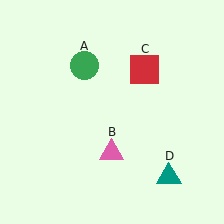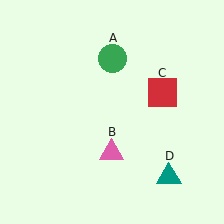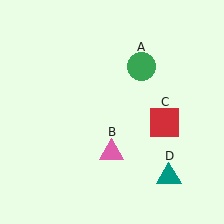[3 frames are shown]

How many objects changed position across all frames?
2 objects changed position: green circle (object A), red square (object C).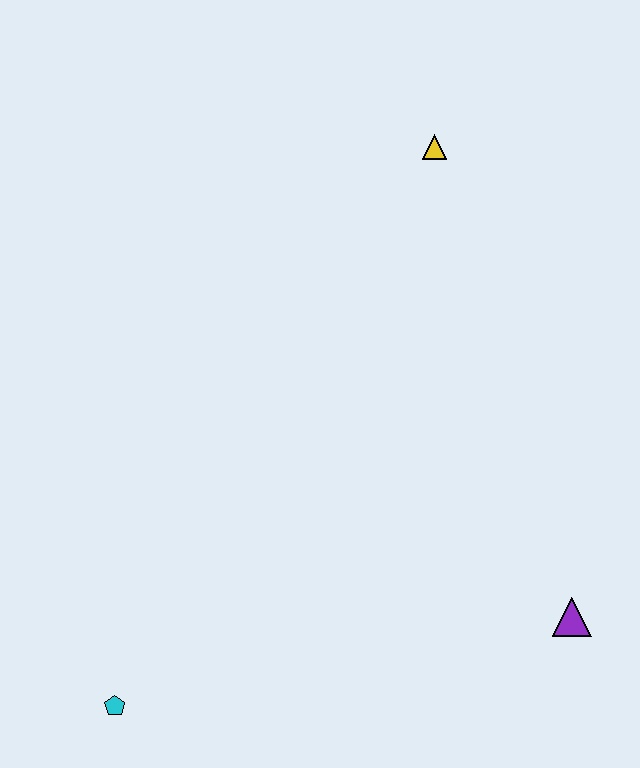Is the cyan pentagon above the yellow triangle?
No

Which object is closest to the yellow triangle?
The purple triangle is closest to the yellow triangle.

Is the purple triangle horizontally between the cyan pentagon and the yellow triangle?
No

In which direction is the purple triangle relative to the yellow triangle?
The purple triangle is below the yellow triangle.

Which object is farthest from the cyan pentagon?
The yellow triangle is farthest from the cyan pentagon.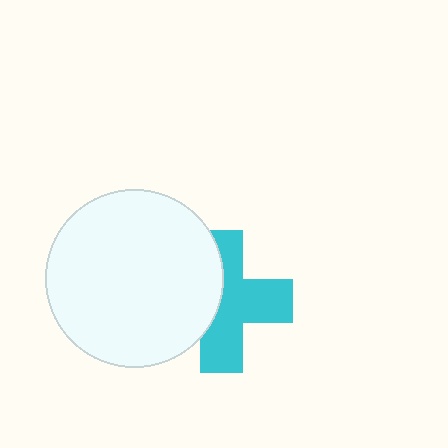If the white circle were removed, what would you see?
You would see the complete cyan cross.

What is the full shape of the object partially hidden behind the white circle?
The partially hidden object is a cyan cross.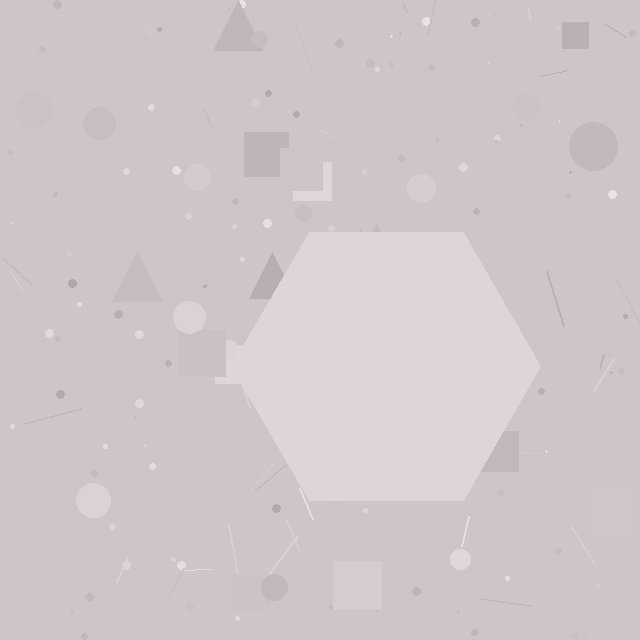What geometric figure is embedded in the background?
A hexagon is embedded in the background.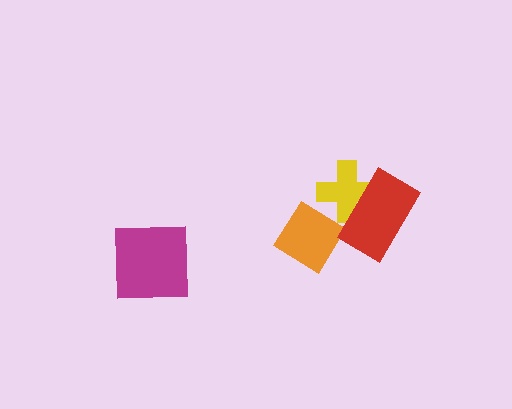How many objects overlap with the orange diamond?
0 objects overlap with the orange diamond.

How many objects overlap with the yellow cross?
1 object overlaps with the yellow cross.